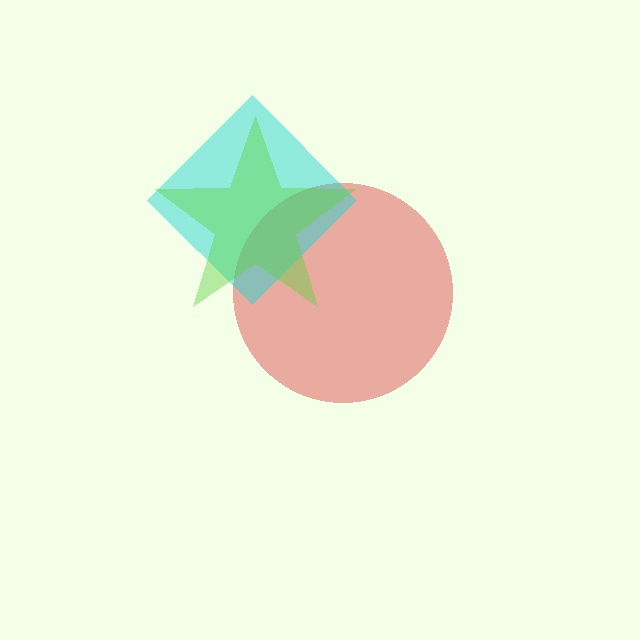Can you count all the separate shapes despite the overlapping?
Yes, there are 3 separate shapes.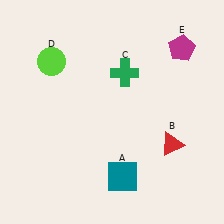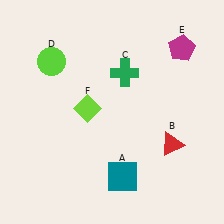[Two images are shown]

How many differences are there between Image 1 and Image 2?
There is 1 difference between the two images.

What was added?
A lime diamond (F) was added in Image 2.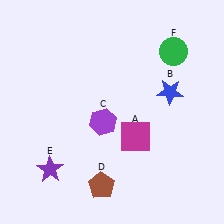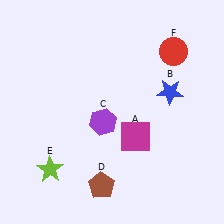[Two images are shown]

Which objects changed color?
E changed from purple to lime. F changed from green to red.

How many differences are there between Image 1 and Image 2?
There are 2 differences between the two images.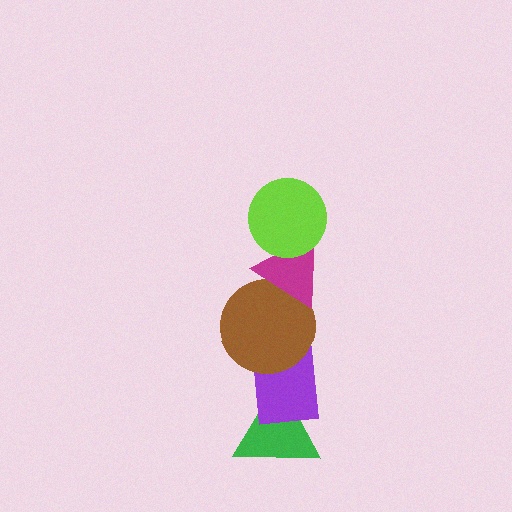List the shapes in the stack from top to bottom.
From top to bottom: the lime circle, the magenta triangle, the brown circle, the purple rectangle, the green triangle.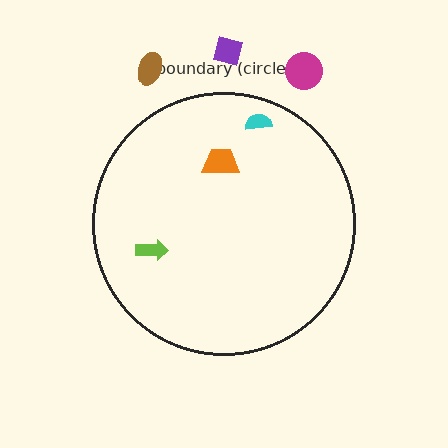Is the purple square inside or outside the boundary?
Outside.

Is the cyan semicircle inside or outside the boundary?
Inside.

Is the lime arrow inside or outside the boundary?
Inside.